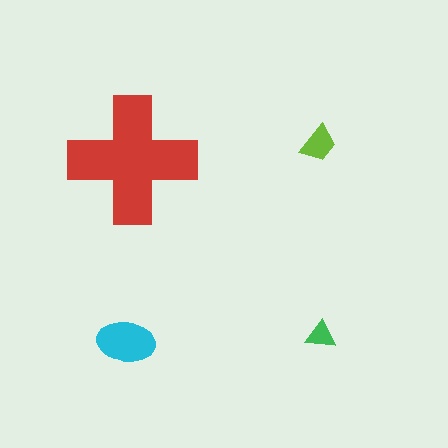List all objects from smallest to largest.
The green triangle, the lime trapezoid, the cyan ellipse, the red cross.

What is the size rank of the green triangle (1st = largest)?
4th.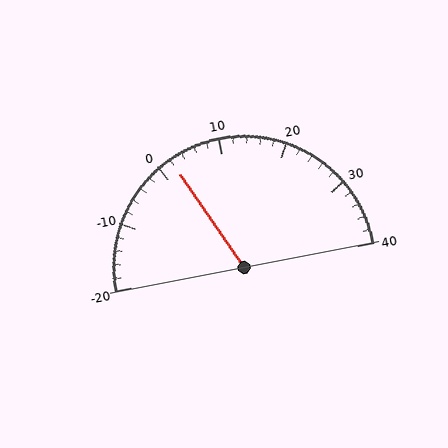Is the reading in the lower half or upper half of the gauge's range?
The reading is in the lower half of the range (-20 to 40).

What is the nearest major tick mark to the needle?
The nearest major tick mark is 0.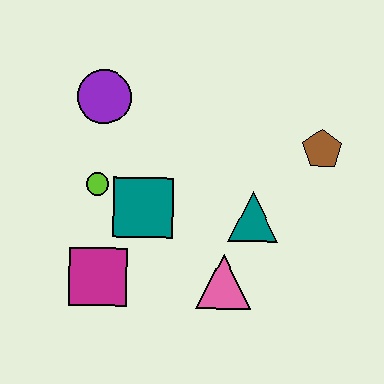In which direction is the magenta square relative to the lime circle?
The magenta square is below the lime circle.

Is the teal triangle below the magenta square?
No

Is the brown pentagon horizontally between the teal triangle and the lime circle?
No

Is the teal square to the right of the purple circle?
Yes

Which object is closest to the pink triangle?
The teal triangle is closest to the pink triangle.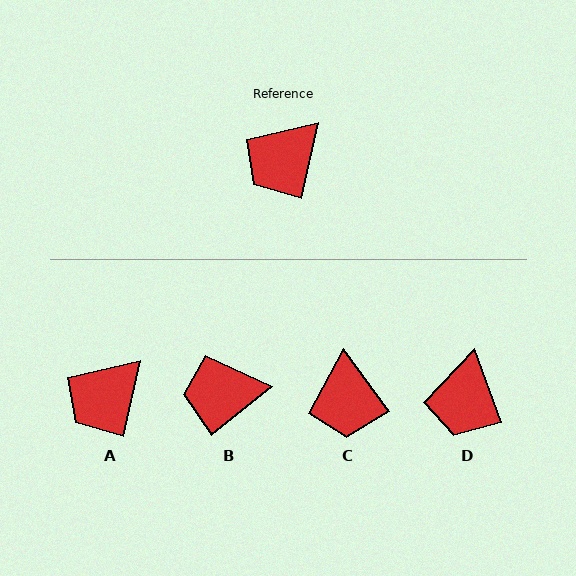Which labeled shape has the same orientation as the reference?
A.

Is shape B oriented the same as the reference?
No, it is off by about 38 degrees.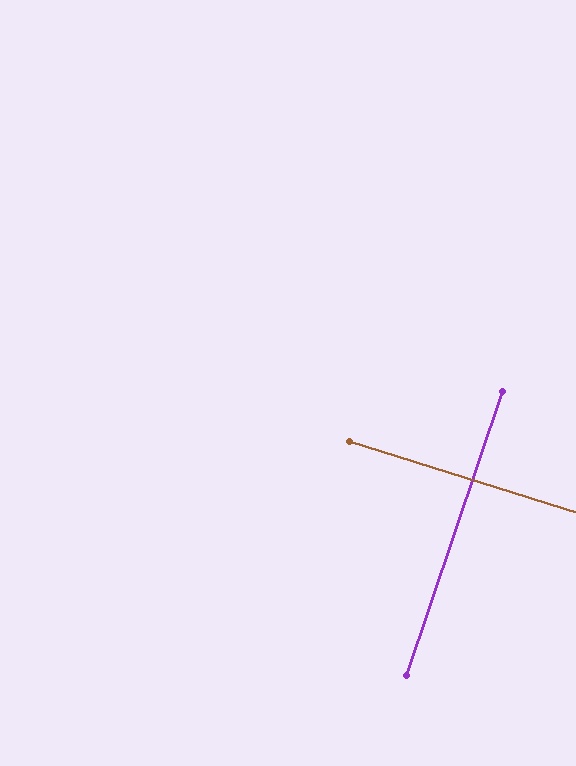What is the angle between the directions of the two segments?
Approximately 89 degrees.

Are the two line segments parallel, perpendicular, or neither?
Perpendicular — they meet at approximately 89°.